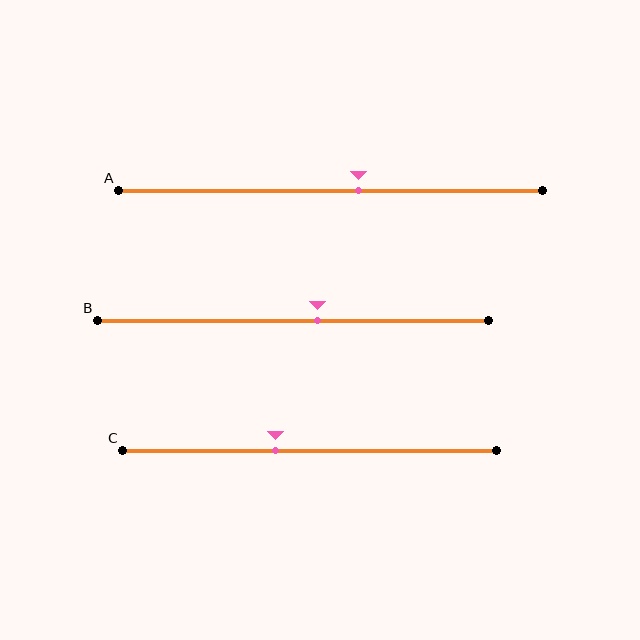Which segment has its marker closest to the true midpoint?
Segment B has its marker closest to the true midpoint.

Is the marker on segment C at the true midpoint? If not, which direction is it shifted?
No, the marker on segment C is shifted to the left by about 9% of the segment length.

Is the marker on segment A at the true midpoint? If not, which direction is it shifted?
No, the marker on segment A is shifted to the right by about 6% of the segment length.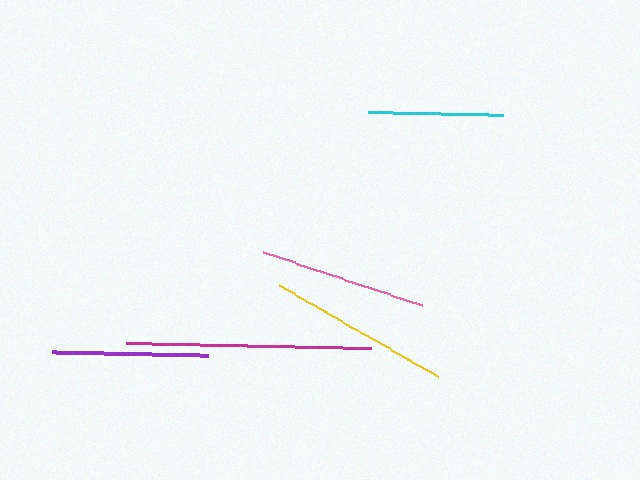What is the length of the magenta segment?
The magenta segment is approximately 245 pixels long.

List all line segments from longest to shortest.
From longest to shortest: magenta, yellow, pink, purple, cyan.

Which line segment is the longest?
The magenta line is the longest at approximately 245 pixels.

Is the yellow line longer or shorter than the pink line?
The yellow line is longer than the pink line.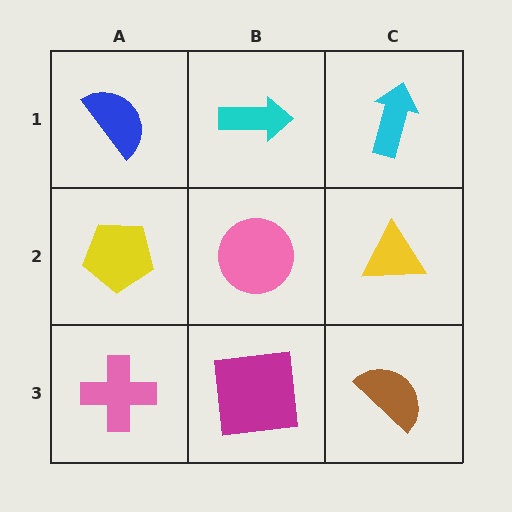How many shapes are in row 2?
3 shapes.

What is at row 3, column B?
A magenta square.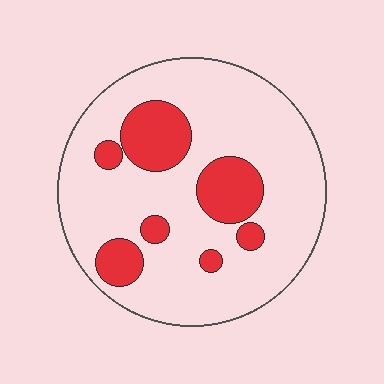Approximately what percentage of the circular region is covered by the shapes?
Approximately 20%.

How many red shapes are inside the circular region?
7.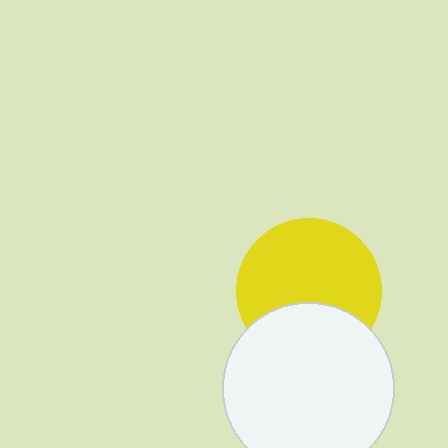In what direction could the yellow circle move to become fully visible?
The yellow circle could move up. That would shift it out from behind the white circle entirely.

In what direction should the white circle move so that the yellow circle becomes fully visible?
The white circle should move down. That is the shortest direction to clear the overlap and leave the yellow circle fully visible.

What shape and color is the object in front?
The object in front is a white circle.